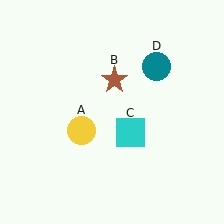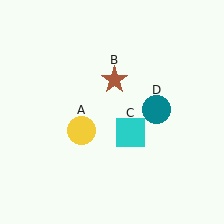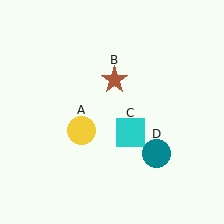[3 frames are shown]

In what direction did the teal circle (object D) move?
The teal circle (object D) moved down.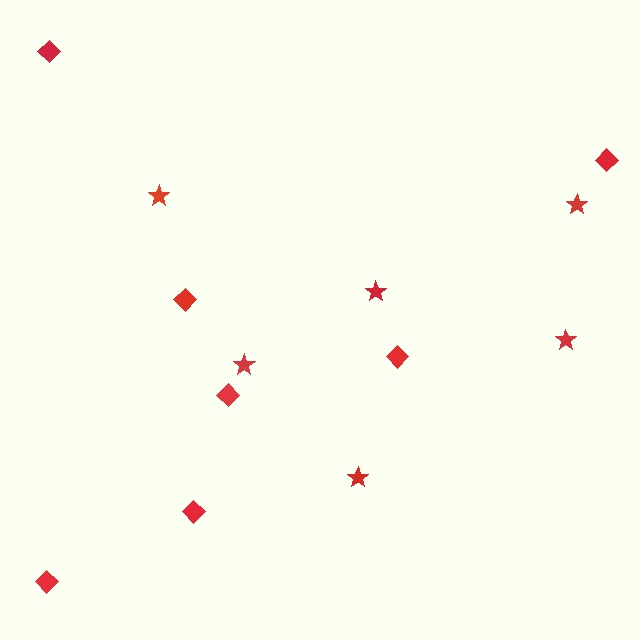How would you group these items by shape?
There are 2 groups: one group of diamonds (7) and one group of stars (6).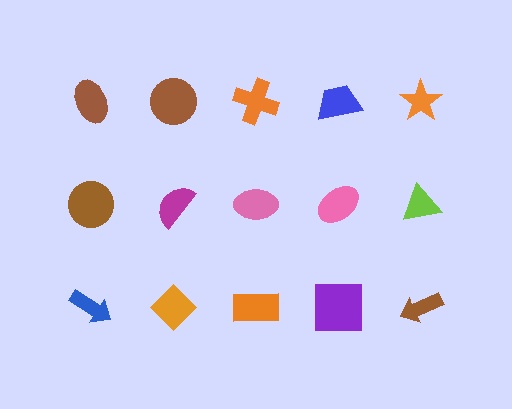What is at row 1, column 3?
An orange cross.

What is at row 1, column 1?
A brown ellipse.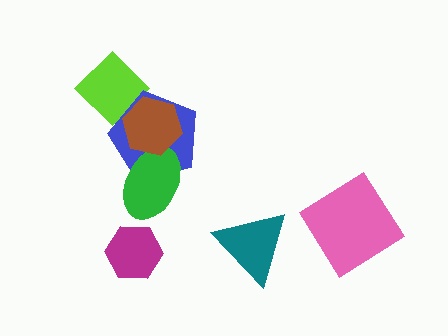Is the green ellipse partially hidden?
Yes, it is partially covered by another shape.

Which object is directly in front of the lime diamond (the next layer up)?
The blue pentagon is directly in front of the lime diamond.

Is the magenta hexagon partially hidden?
No, no other shape covers it.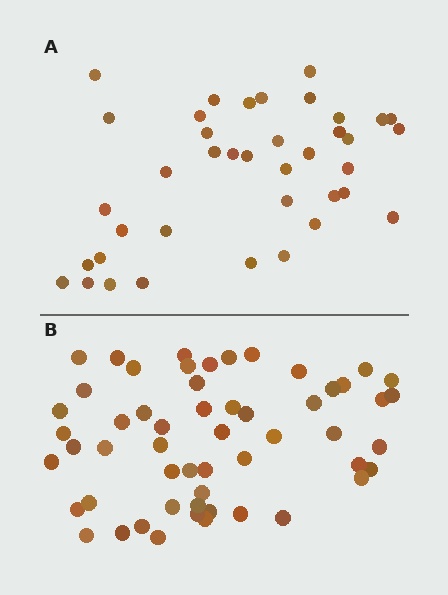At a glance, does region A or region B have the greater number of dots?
Region B (the bottom region) has more dots.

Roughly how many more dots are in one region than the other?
Region B has approximately 15 more dots than region A.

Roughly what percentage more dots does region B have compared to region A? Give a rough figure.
About 40% more.